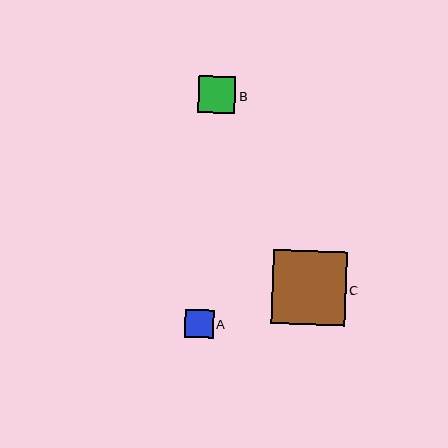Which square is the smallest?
Square A is the smallest with a size of approximately 28 pixels.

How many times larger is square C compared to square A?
Square C is approximately 2.6 times the size of square A.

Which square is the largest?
Square C is the largest with a size of approximately 74 pixels.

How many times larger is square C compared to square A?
Square C is approximately 2.6 times the size of square A.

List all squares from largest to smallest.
From largest to smallest: C, B, A.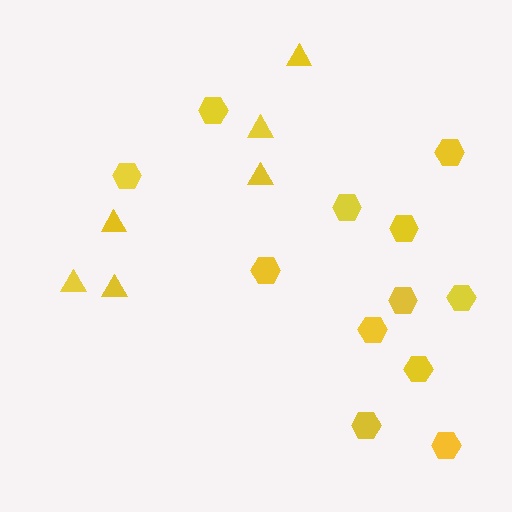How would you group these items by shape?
There are 2 groups: one group of triangles (6) and one group of hexagons (12).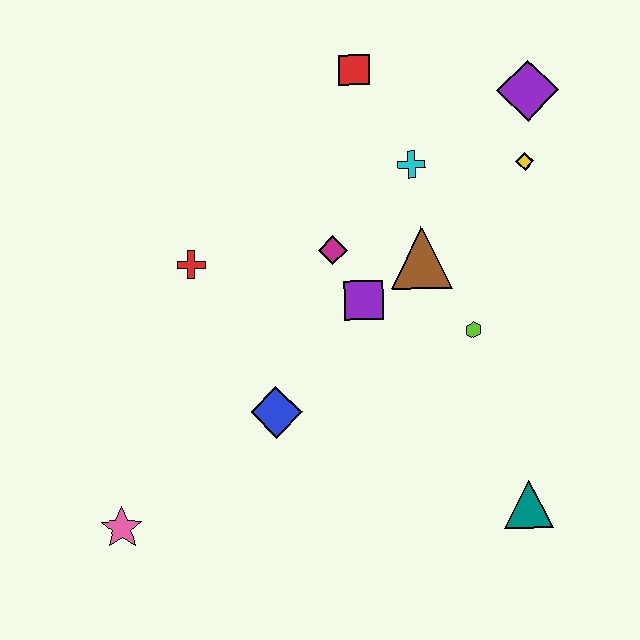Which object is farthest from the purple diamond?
The pink star is farthest from the purple diamond.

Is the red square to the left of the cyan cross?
Yes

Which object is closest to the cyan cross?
The brown triangle is closest to the cyan cross.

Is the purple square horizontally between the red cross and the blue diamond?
No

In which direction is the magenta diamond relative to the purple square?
The magenta diamond is above the purple square.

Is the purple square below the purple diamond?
Yes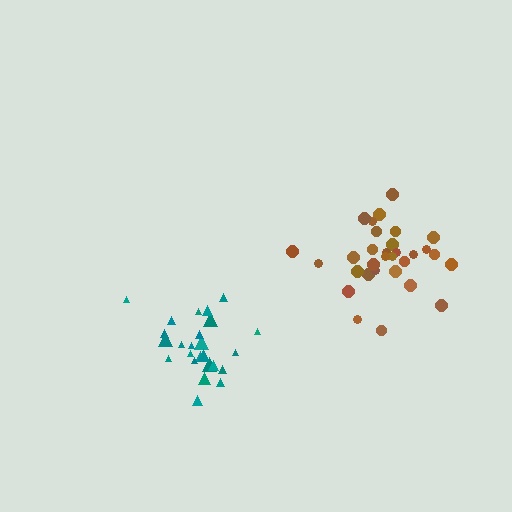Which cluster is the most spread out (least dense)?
Brown.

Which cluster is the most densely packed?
Teal.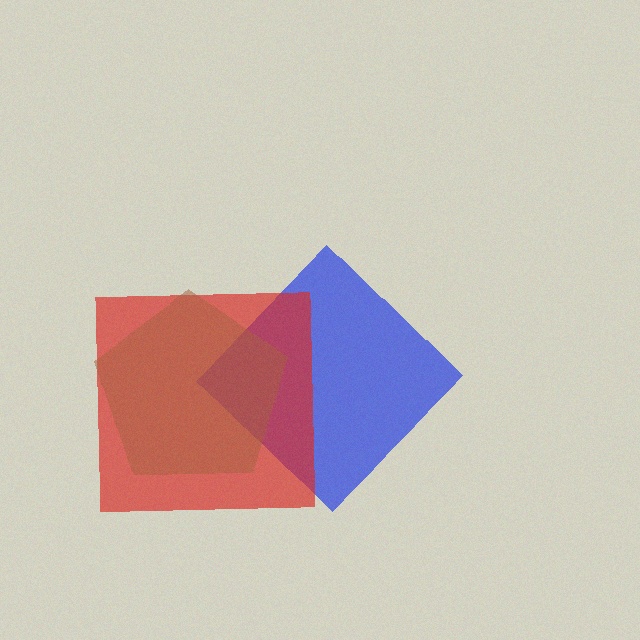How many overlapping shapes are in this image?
There are 3 overlapping shapes in the image.